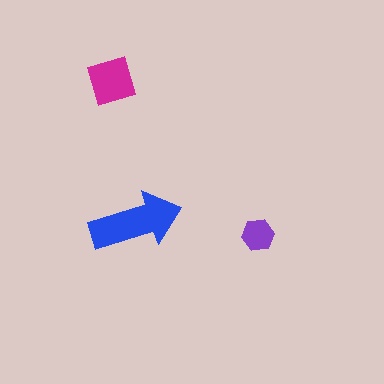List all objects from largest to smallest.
The blue arrow, the magenta square, the purple hexagon.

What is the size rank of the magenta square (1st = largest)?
2nd.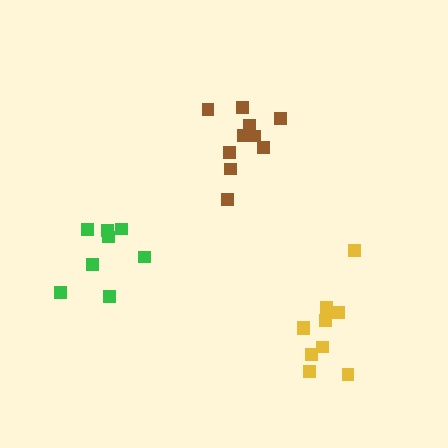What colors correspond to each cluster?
The clusters are colored: brown, yellow, green.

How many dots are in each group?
Group 1: 10 dots, Group 2: 10 dots, Group 3: 8 dots (28 total).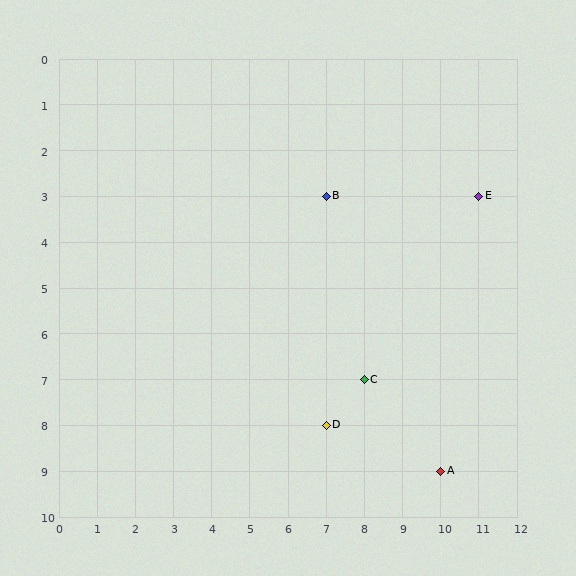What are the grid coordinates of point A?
Point A is at grid coordinates (10, 9).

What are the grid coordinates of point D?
Point D is at grid coordinates (7, 8).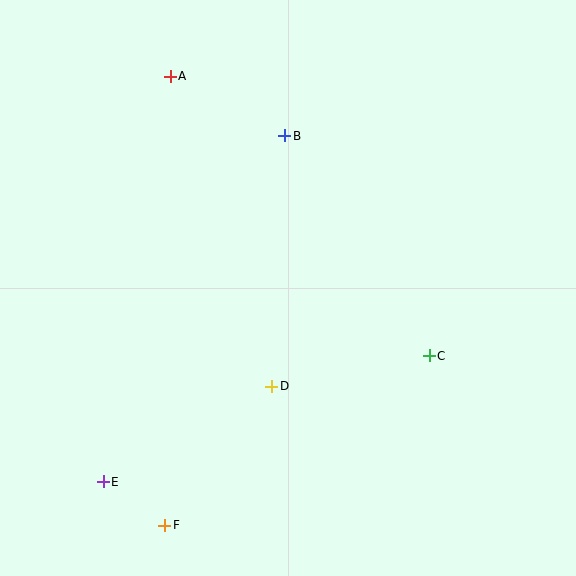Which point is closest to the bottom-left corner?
Point E is closest to the bottom-left corner.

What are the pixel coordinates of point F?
Point F is at (165, 525).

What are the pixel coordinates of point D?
Point D is at (272, 386).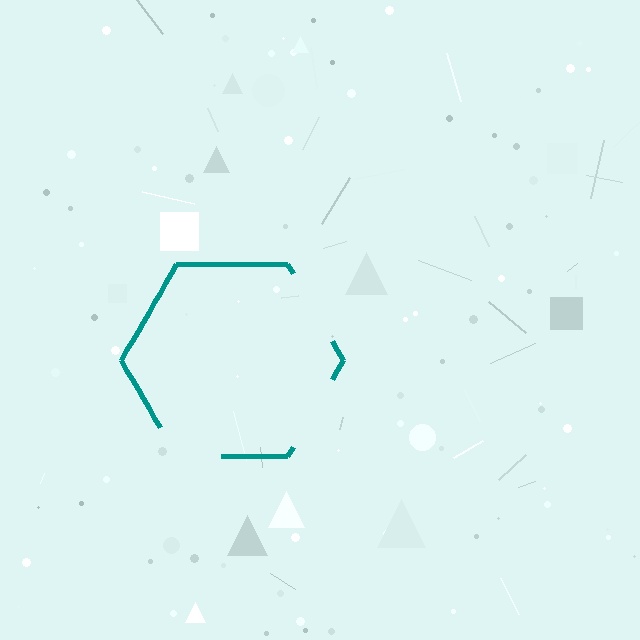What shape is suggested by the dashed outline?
The dashed outline suggests a hexagon.